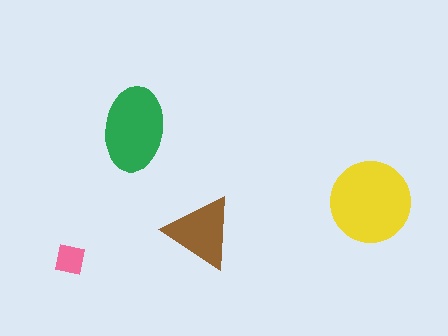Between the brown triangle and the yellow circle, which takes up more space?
The yellow circle.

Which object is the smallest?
The pink square.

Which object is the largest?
The yellow circle.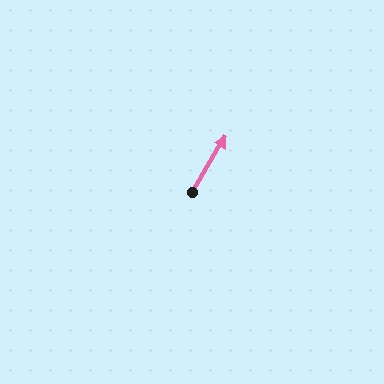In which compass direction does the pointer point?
Northeast.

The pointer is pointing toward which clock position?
Roughly 1 o'clock.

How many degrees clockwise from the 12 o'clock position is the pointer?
Approximately 31 degrees.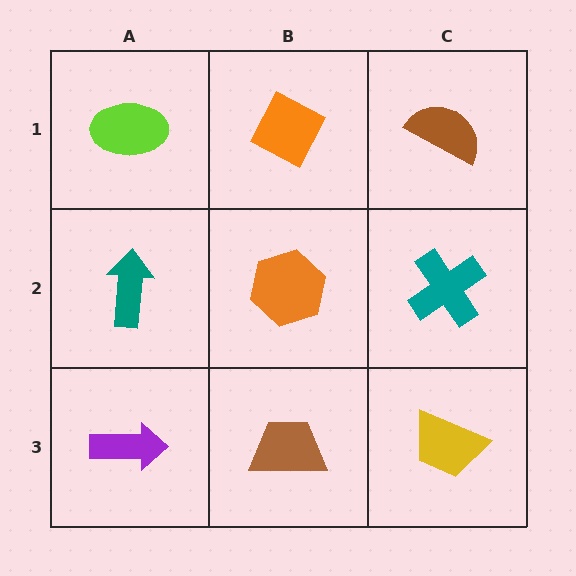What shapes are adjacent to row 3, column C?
A teal cross (row 2, column C), a brown trapezoid (row 3, column B).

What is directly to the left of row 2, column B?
A teal arrow.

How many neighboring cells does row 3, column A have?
2.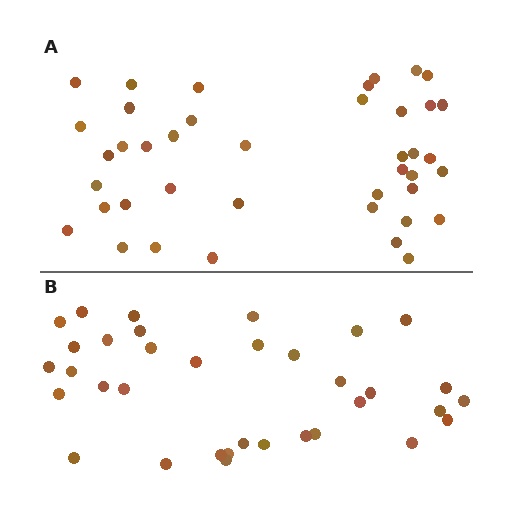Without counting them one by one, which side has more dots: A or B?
Region A (the top region) has more dots.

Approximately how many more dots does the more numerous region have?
Region A has about 6 more dots than region B.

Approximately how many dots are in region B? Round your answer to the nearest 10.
About 40 dots. (The exact count is 35, which rounds to 40.)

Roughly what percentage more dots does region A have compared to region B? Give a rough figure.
About 15% more.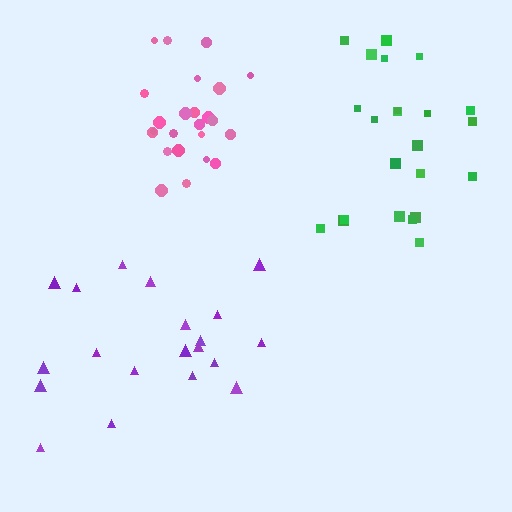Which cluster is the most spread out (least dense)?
Purple.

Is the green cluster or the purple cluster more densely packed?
Green.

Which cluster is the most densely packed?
Pink.